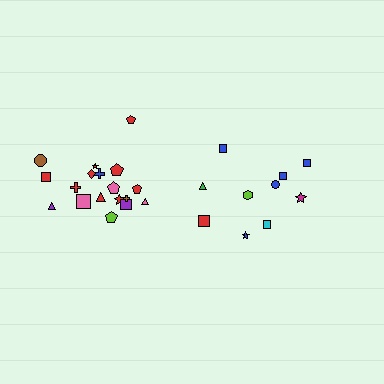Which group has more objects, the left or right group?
The left group.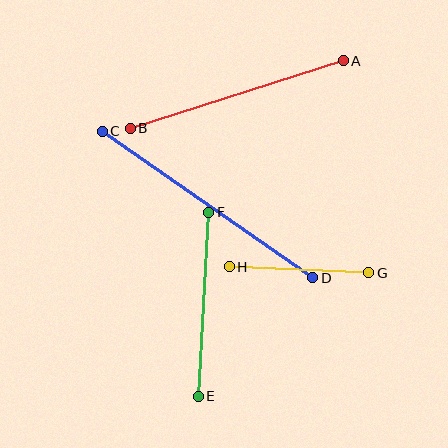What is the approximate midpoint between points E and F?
The midpoint is at approximately (204, 304) pixels.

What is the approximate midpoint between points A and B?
The midpoint is at approximately (237, 94) pixels.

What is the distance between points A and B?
The distance is approximately 224 pixels.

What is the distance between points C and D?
The distance is approximately 256 pixels.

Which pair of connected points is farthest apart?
Points C and D are farthest apart.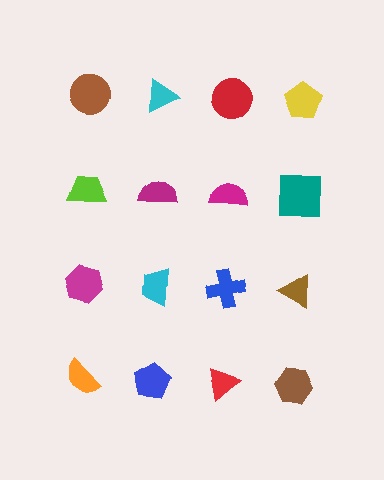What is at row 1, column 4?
A yellow pentagon.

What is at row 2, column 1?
A lime trapezoid.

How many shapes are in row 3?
4 shapes.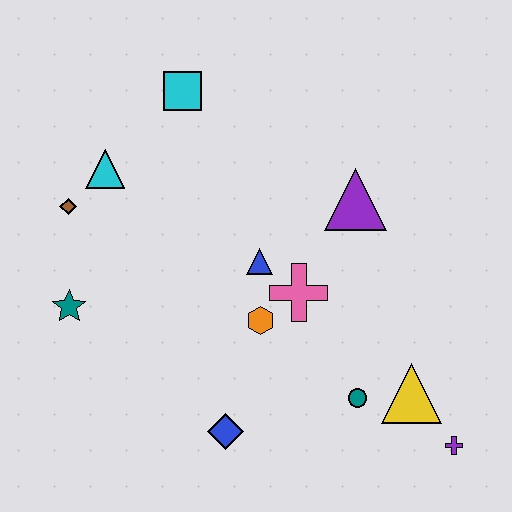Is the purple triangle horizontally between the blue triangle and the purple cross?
Yes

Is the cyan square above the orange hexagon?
Yes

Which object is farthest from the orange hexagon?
The cyan square is farthest from the orange hexagon.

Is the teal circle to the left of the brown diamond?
No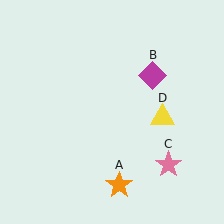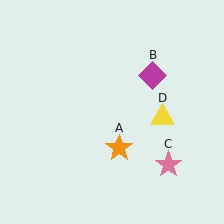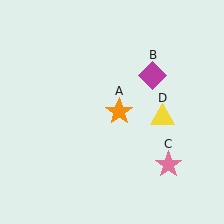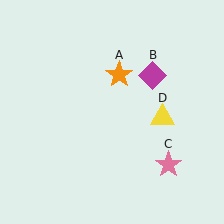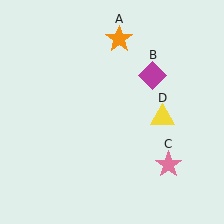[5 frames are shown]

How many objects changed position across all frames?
1 object changed position: orange star (object A).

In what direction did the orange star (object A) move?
The orange star (object A) moved up.